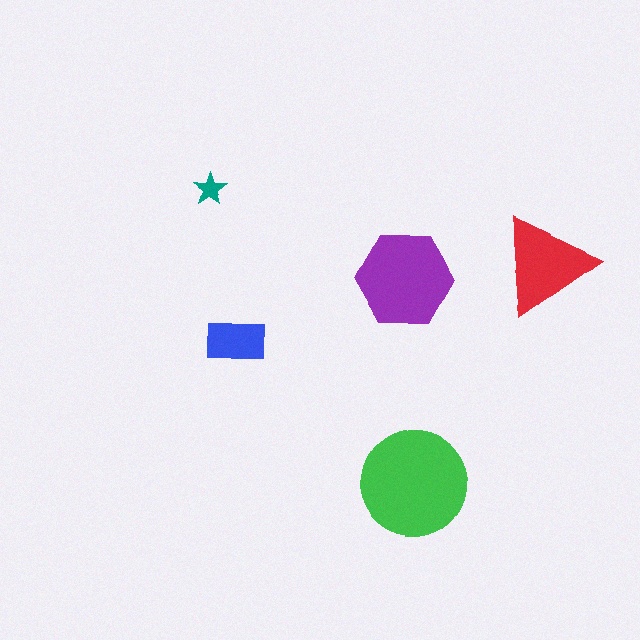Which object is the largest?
The green circle.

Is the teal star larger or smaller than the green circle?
Smaller.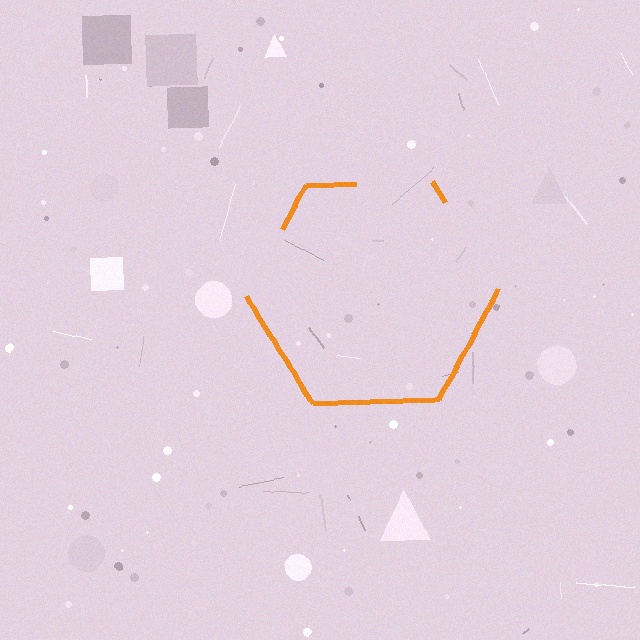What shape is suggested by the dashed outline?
The dashed outline suggests a hexagon.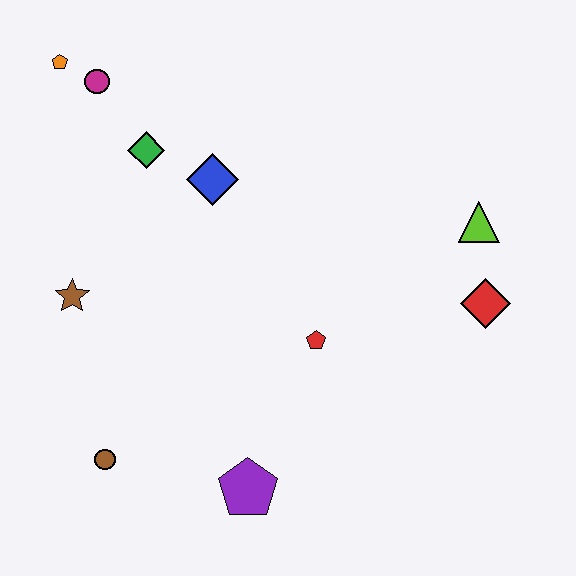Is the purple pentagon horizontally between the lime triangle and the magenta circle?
Yes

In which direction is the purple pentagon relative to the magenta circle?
The purple pentagon is below the magenta circle.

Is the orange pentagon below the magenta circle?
No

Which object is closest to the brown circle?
The purple pentagon is closest to the brown circle.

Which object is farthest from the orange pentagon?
The red diamond is farthest from the orange pentagon.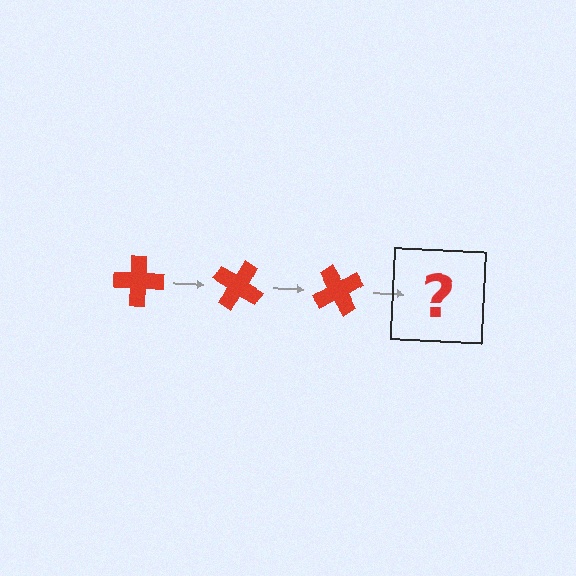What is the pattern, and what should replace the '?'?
The pattern is that the cross rotates 30 degrees each step. The '?' should be a red cross rotated 90 degrees.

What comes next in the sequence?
The next element should be a red cross rotated 90 degrees.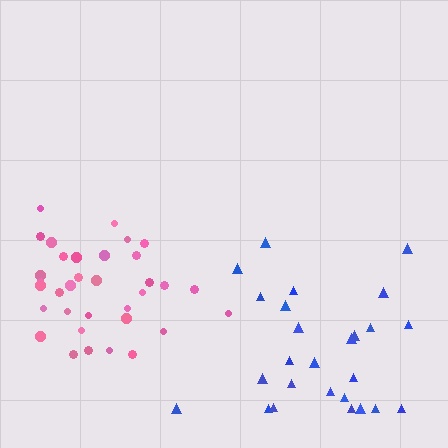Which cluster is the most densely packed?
Pink.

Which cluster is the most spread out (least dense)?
Blue.